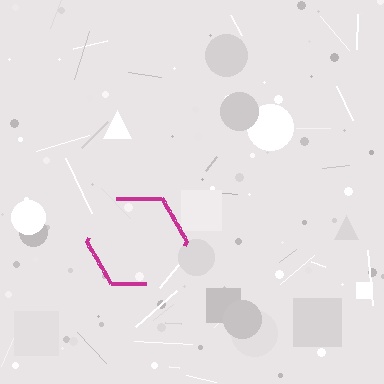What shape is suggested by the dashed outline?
The dashed outline suggests a hexagon.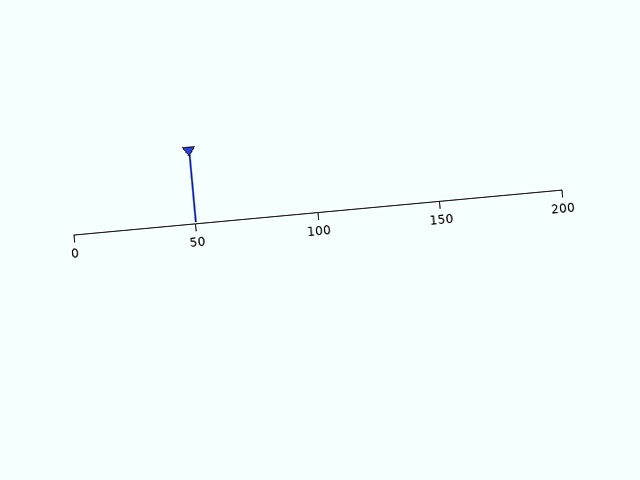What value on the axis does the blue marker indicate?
The marker indicates approximately 50.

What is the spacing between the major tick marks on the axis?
The major ticks are spaced 50 apart.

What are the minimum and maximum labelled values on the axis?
The axis runs from 0 to 200.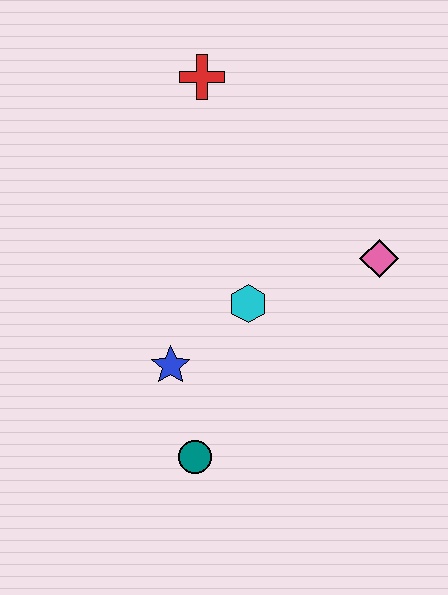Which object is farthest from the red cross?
The teal circle is farthest from the red cross.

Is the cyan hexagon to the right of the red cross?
Yes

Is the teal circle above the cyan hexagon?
No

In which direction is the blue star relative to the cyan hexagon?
The blue star is to the left of the cyan hexagon.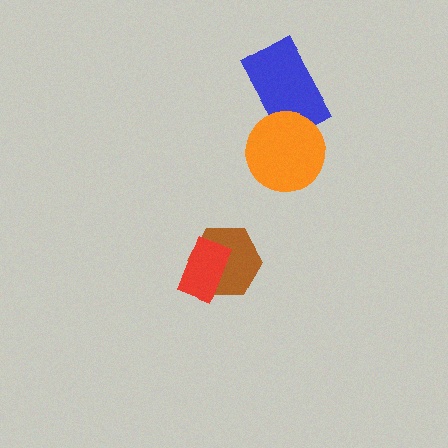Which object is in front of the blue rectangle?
The orange circle is in front of the blue rectangle.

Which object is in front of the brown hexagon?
The red rectangle is in front of the brown hexagon.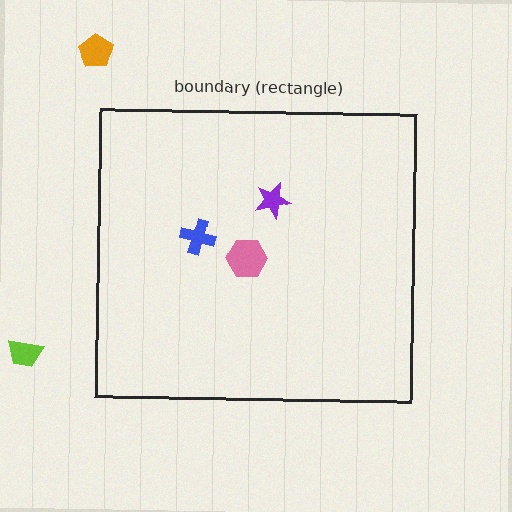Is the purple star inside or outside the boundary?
Inside.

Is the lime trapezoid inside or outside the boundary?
Outside.